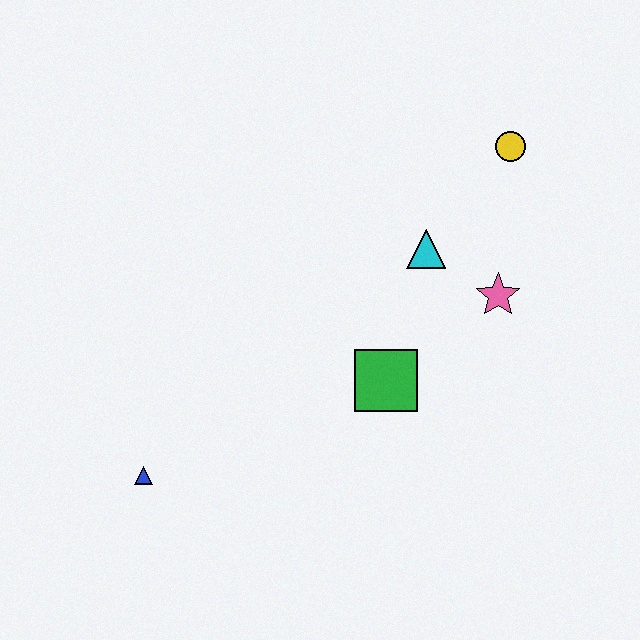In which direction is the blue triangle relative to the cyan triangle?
The blue triangle is to the left of the cyan triangle.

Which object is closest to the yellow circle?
The cyan triangle is closest to the yellow circle.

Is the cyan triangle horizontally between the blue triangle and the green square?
No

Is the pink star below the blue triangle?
No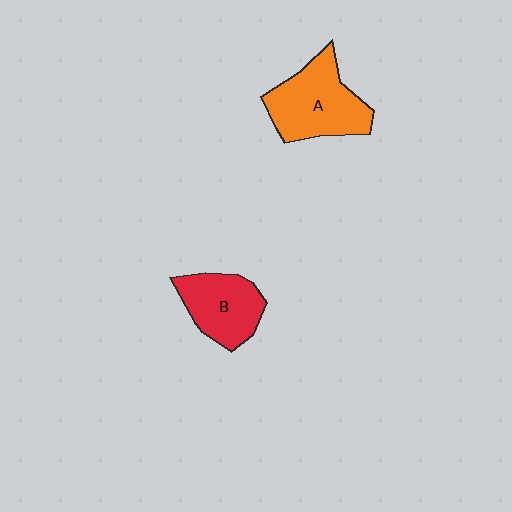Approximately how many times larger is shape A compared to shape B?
Approximately 1.3 times.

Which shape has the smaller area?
Shape B (red).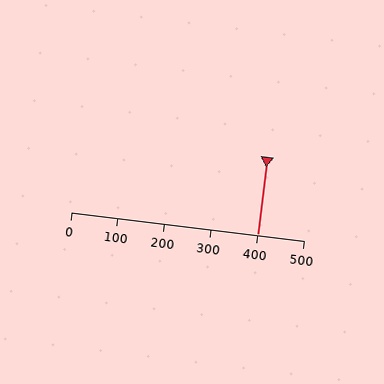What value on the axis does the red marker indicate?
The marker indicates approximately 400.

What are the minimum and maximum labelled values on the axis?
The axis runs from 0 to 500.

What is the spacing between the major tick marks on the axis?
The major ticks are spaced 100 apart.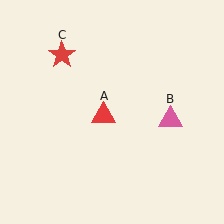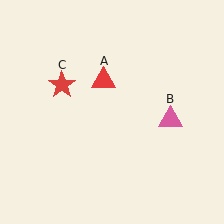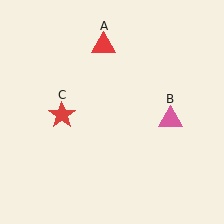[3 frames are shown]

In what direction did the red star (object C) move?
The red star (object C) moved down.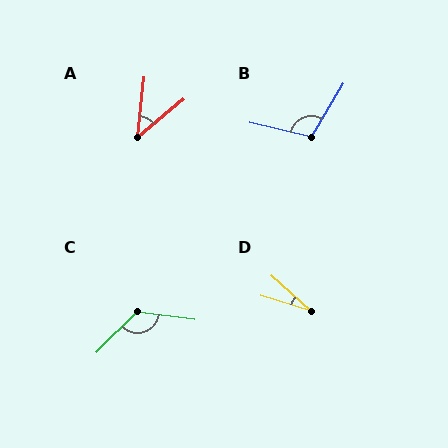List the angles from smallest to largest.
D (24°), A (44°), B (107°), C (127°).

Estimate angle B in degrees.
Approximately 107 degrees.